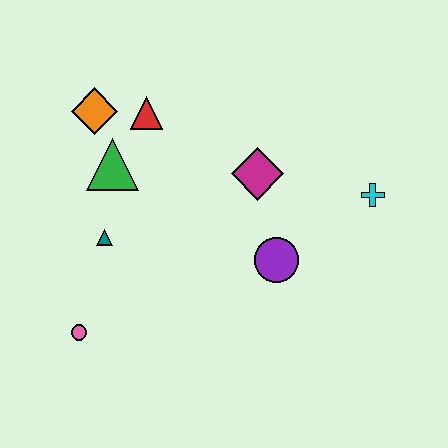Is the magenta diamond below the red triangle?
Yes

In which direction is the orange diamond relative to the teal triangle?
The orange diamond is above the teal triangle.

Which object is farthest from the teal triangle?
The cyan cross is farthest from the teal triangle.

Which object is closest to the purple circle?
The magenta diamond is closest to the purple circle.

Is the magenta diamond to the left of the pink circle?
No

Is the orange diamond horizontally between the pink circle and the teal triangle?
Yes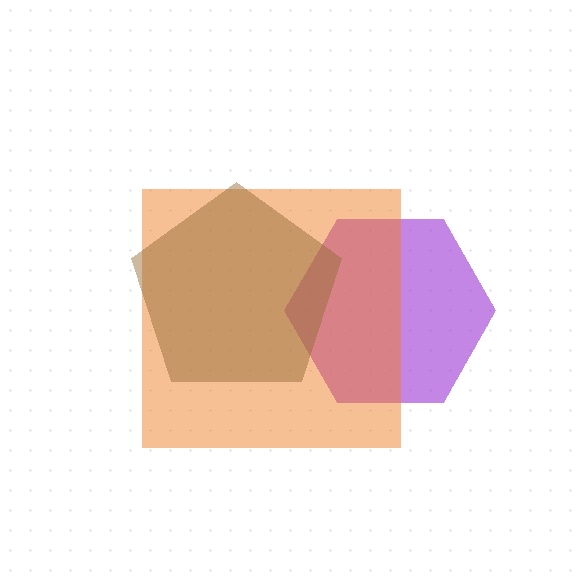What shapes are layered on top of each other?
The layered shapes are: a purple hexagon, an orange square, a brown pentagon.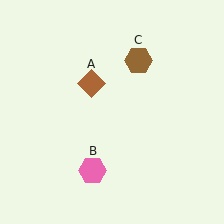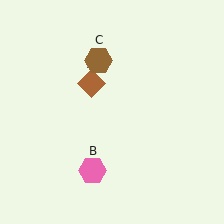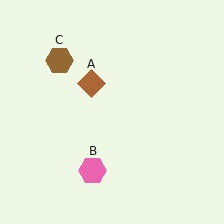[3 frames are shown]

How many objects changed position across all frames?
1 object changed position: brown hexagon (object C).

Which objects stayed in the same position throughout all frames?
Brown diamond (object A) and pink hexagon (object B) remained stationary.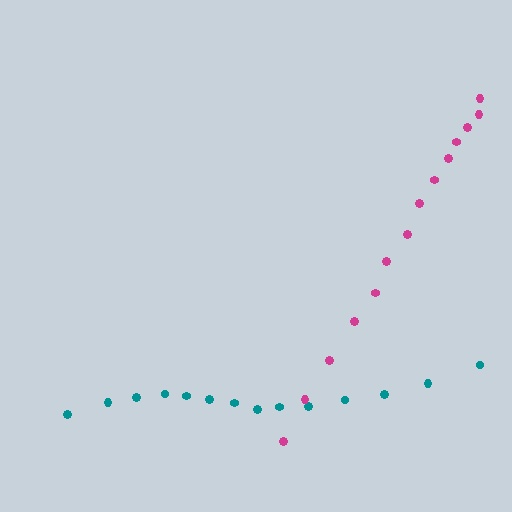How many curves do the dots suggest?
There are 2 distinct paths.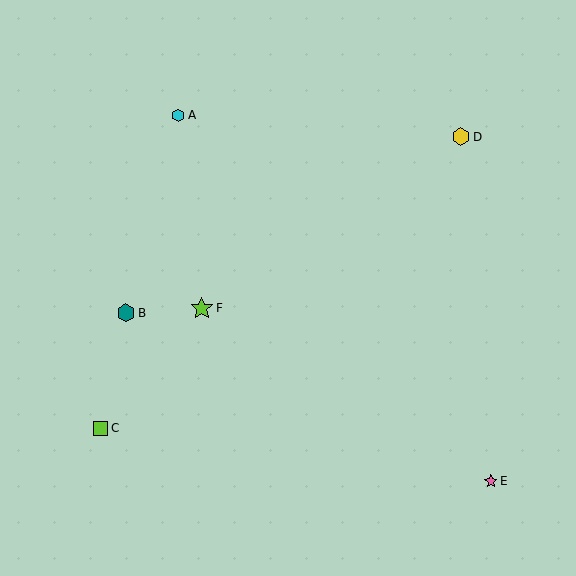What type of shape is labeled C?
Shape C is a lime square.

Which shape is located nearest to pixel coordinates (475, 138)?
The yellow hexagon (labeled D) at (461, 137) is nearest to that location.